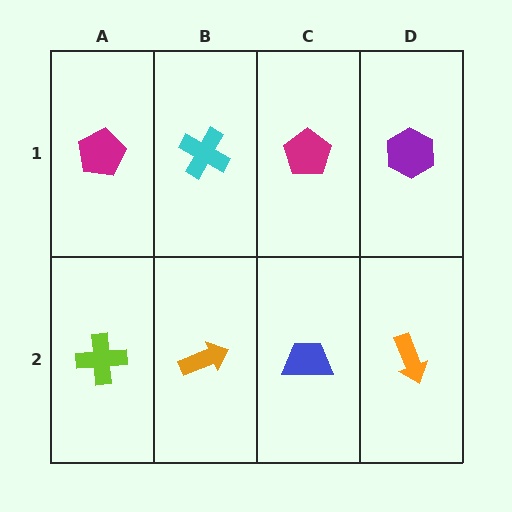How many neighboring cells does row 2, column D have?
2.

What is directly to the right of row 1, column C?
A purple hexagon.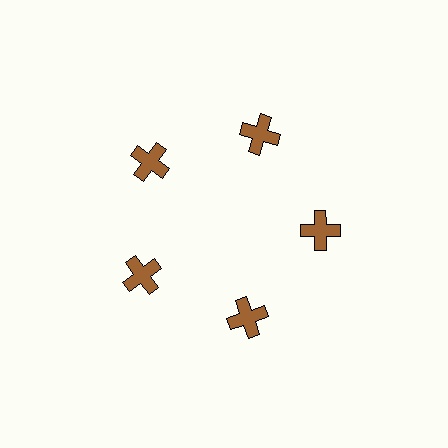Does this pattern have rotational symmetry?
Yes, this pattern has 5-fold rotational symmetry. It looks the same after rotating 72 degrees around the center.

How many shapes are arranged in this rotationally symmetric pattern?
There are 5 shapes, arranged in 5 groups of 1.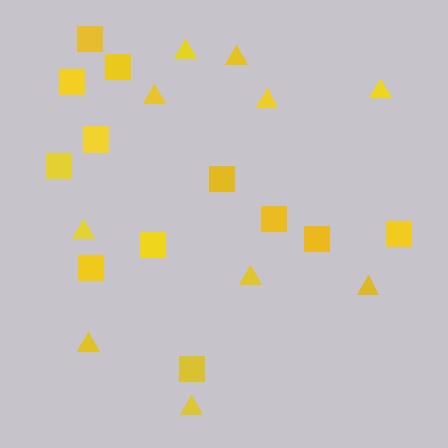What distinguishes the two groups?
There are 2 groups: one group of squares (12) and one group of triangles (10).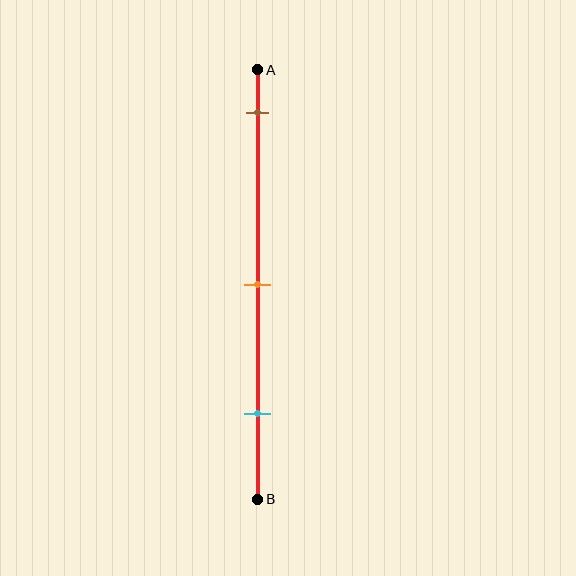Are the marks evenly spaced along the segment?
Yes, the marks are approximately evenly spaced.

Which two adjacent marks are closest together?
The orange and cyan marks are the closest adjacent pair.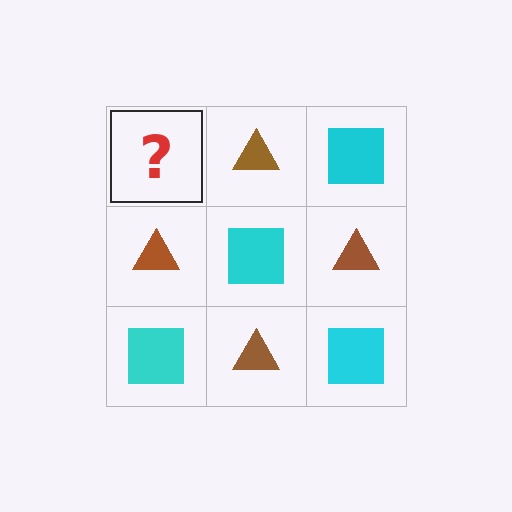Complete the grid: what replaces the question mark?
The question mark should be replaced with a cyan square.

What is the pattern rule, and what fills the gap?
The rule is that it alternates cyan square and brown triangle in a checkerboard pattern. The gap should be filled with a cyan square.